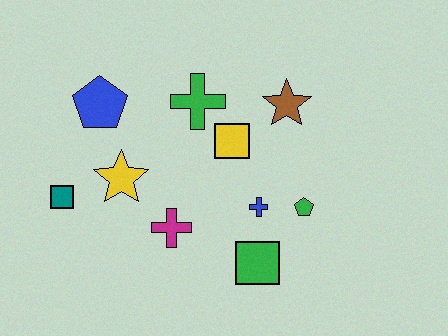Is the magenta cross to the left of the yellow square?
Yes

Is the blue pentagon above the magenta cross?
Yes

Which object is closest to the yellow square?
The green cross is closest to the yellow square.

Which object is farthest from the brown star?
The teal square is farthest from the brown star.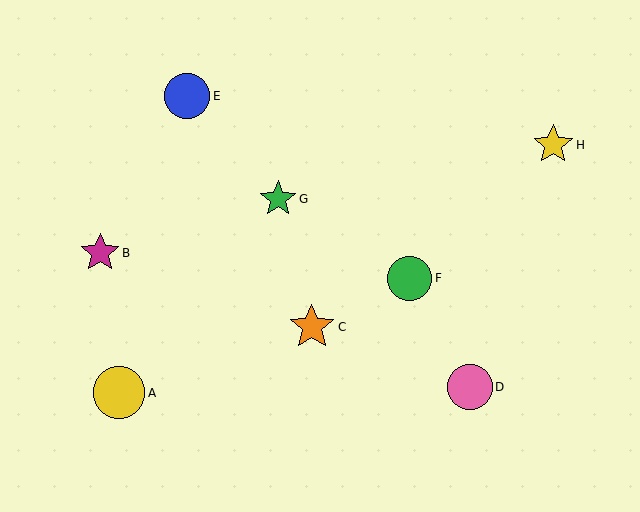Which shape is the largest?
The yellow circle (labeled A) is the largest.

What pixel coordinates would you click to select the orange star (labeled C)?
Click at (312, 327) to select the orange star C.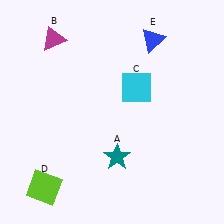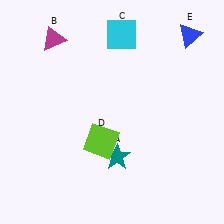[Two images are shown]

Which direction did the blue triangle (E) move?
The blue triangle (E) moved right.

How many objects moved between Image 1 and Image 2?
3 objects moved between the two images.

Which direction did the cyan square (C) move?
The cyan square (C) moved up.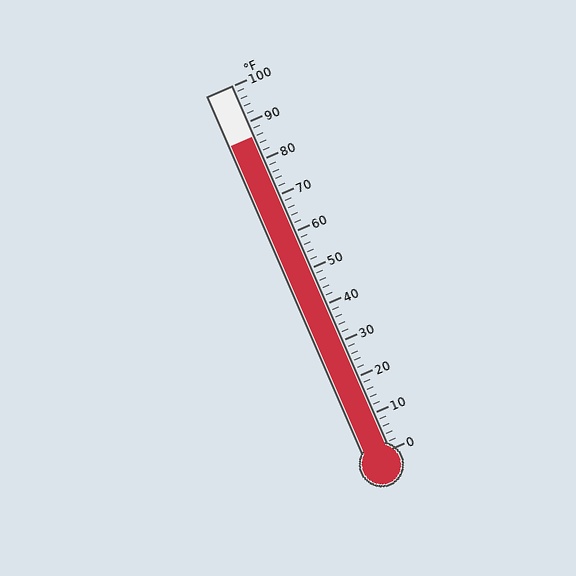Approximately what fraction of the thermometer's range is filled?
The thermometer is filled to approximately 85% of its range.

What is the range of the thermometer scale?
The thermometer scale ranges from 0°F to 100°F.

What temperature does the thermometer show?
The thermometer shows approximately 86°F.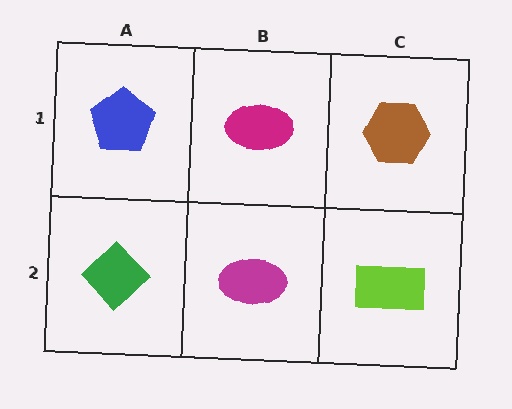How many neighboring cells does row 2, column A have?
2.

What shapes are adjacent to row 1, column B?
A magenta ellipse (row 2, column B), a blue pentagon (row 1, column A), a brown hexagon (row 1, column C).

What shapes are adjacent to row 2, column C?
A brown hexagon (row 1, column C), a magenta ellipse (row 2, column B).